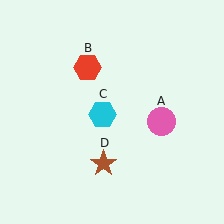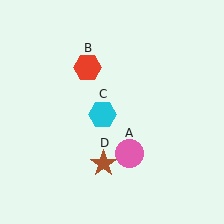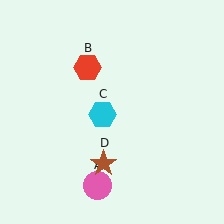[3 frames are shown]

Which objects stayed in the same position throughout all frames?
Red hexagon (object B) and cyan hexagon (object C) and brown star (object D) remained stationary.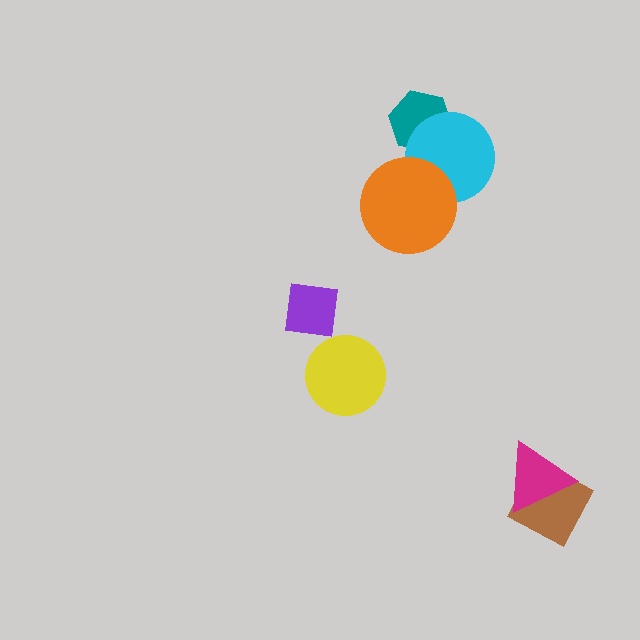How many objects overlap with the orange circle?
1 object overlaps with the orange circle.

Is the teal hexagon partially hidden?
Yes, it is partially covered by another shape.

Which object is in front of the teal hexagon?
The cyan circle is in front of the teal hexagon.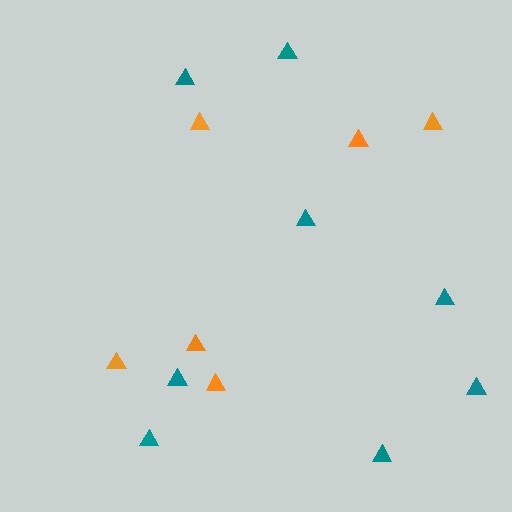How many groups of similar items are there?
There are 2 groups: one group of orange triangles (6) and one group of teal triangles (8).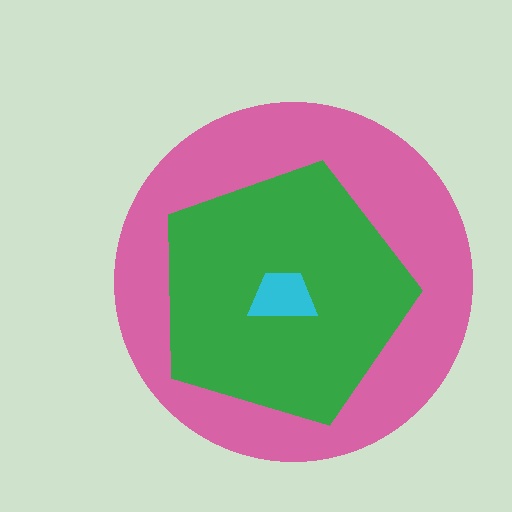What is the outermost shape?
The pink circle.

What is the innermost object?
The cyan trapezoid.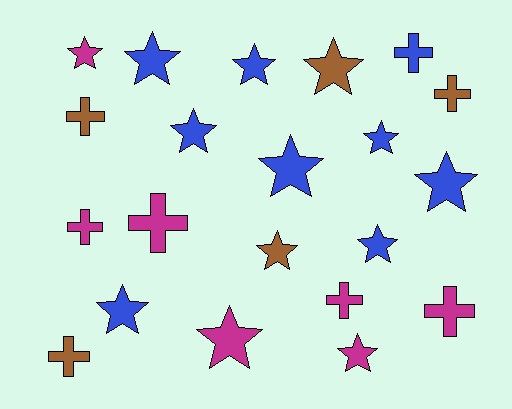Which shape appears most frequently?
Star, with 13 objects.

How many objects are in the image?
There are 21 objects.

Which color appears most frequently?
Blue, with 9 objects.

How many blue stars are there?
There are 8 blue stars.